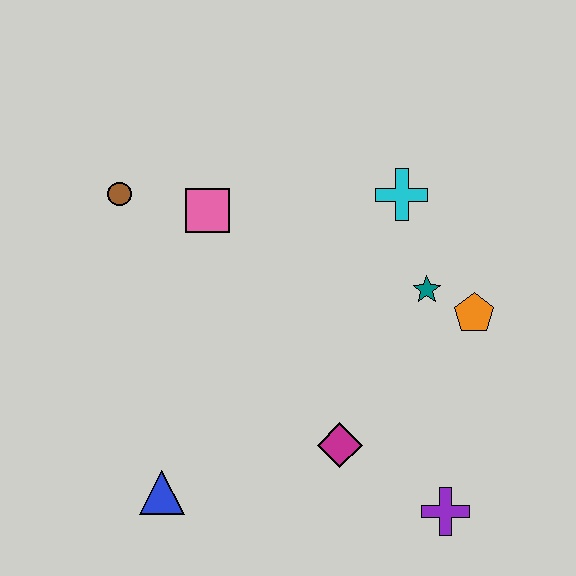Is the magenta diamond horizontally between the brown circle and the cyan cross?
Yes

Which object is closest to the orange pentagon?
The teal star is closest to the orange pentagon.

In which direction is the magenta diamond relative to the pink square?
The magenta diamond is below the pink square.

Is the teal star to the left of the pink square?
No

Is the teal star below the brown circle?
Yes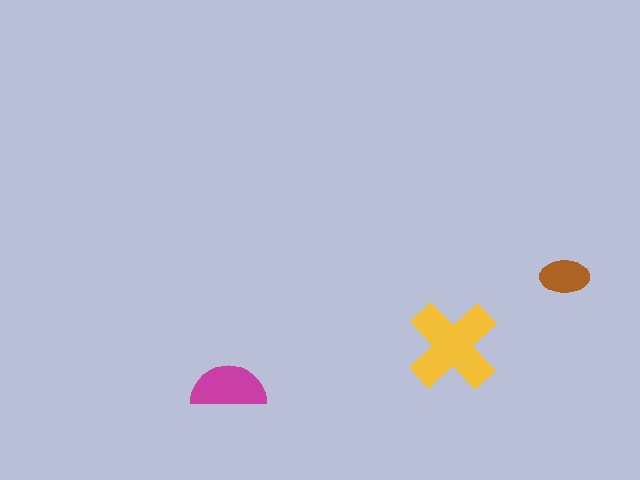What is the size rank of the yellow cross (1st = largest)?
1st.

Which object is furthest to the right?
The brown ellipse is rightmost.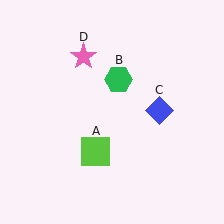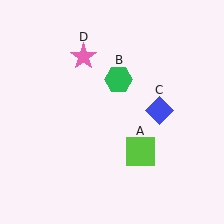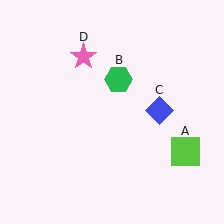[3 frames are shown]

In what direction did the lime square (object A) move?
The lime square (object A) moved right.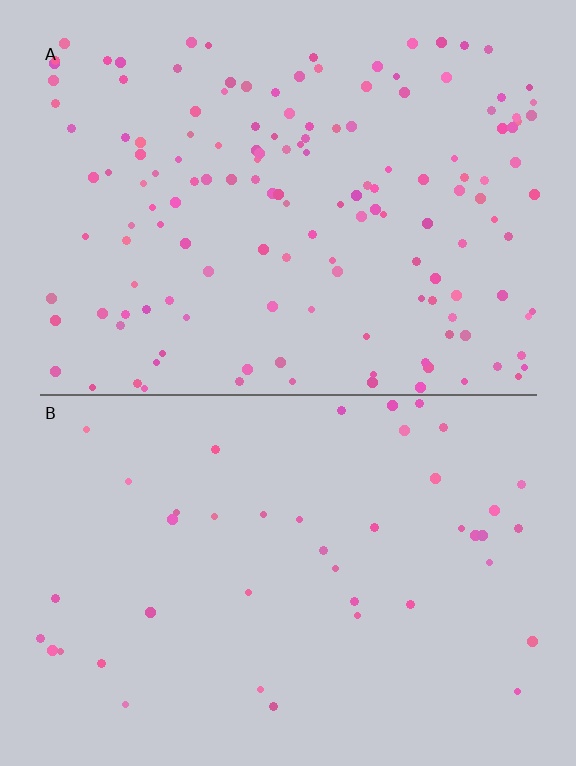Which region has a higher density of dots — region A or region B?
A (the top).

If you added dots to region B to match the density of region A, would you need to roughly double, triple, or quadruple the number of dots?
Approximately triple.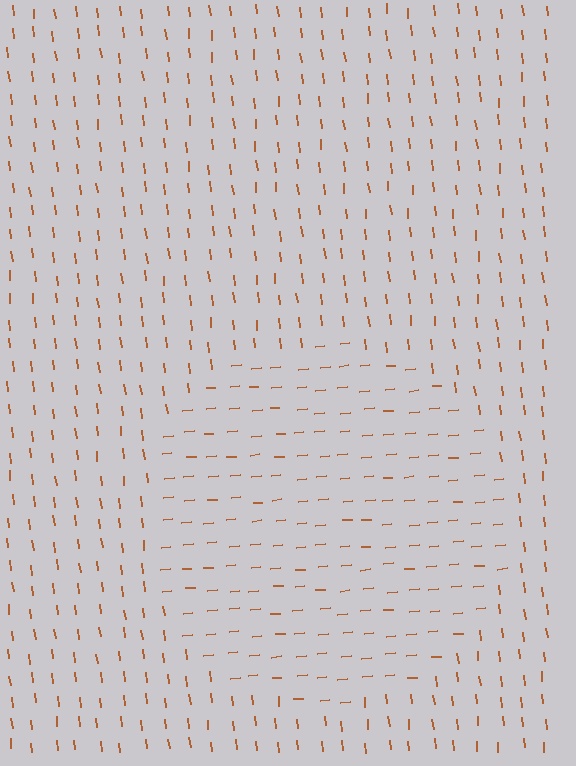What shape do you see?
I see a circle.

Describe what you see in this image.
The image is filled with small brown line segments. A circle region in the image has lines oriented differently from the surrounding lines, creating a visible texture boundary.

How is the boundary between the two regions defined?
The boundary is defined purely by a change in line orientation (approximately 89 degrees difference). All lines are the same color and thickness.